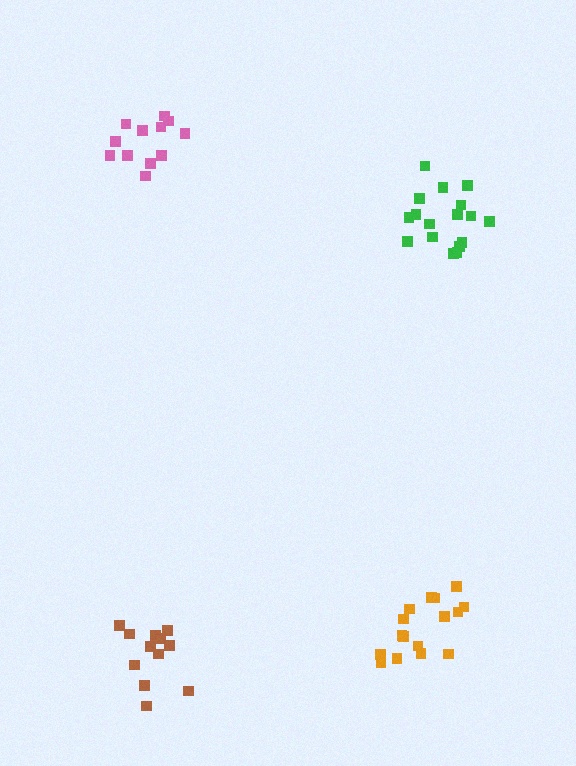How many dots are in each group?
Group 1: 16 dots, Group 2: 12 dots, Group 3: 17 dots, Group 4: 12 dots (57 total).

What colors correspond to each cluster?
The clusters are colored: orange, brown, green, pink.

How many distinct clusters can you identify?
There are 4 distinct clusters.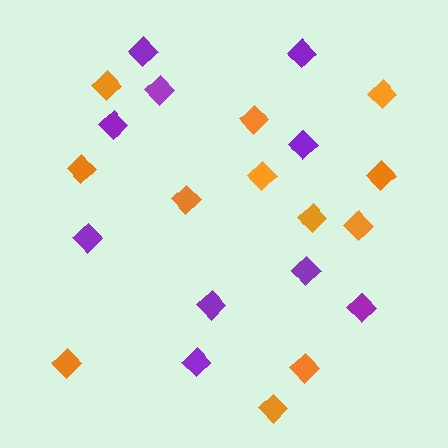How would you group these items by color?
There are 2 groups: one group of purple diamonds (10) and one group of orange diamonds (12).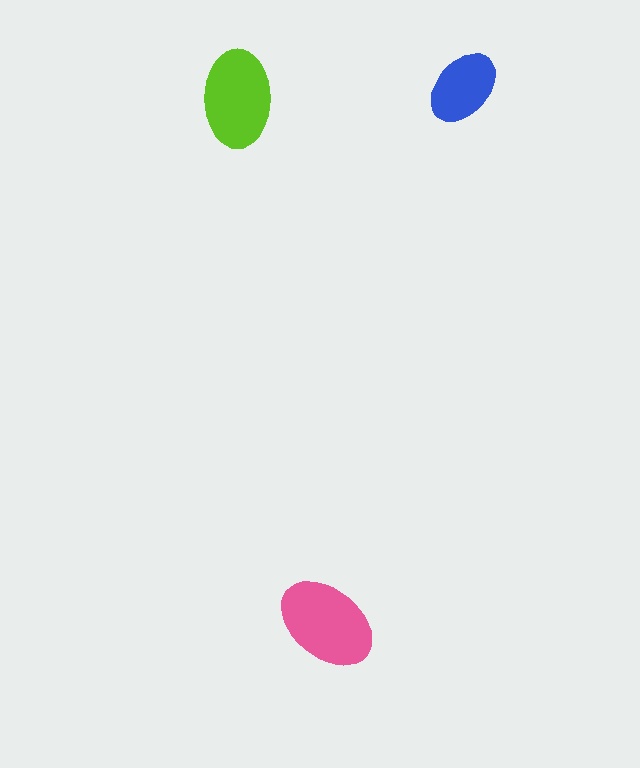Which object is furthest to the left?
The lime ellipse is leftmost.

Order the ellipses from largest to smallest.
the pink one, the lime one, the blue one.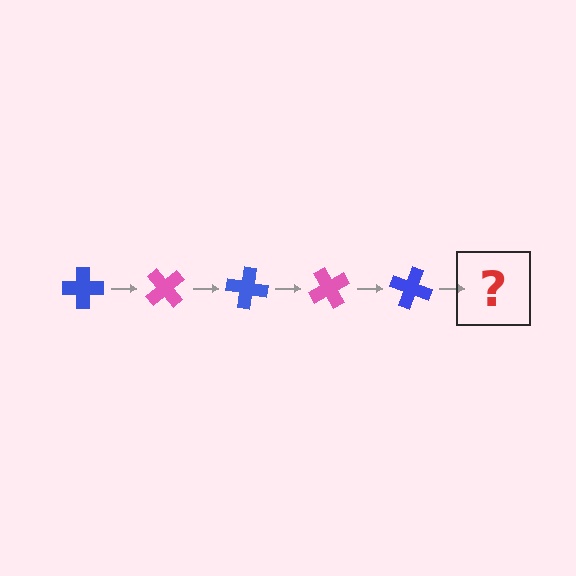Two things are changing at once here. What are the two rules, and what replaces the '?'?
The two rules are that it rotates 50 degrees each step and the color cycles through blue and pink. The '?' should be a pink cross, rotated 250 degrees from the start.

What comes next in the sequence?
The next element should be a pink cross, rotated 250 degrees from the start.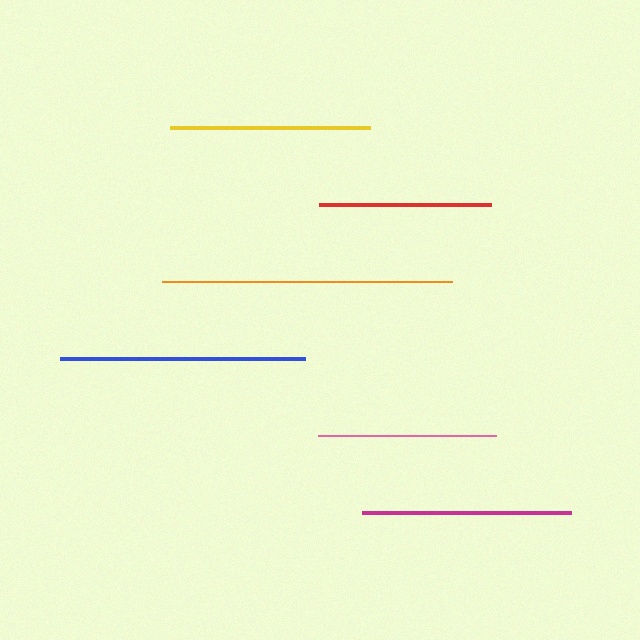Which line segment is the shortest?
The red line is the shortest at approximately 172 pixels.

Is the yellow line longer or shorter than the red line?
The yellow line is longer than the red line.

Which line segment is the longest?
The orange line is the longest at approximately 290 pixels.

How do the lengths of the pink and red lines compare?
The pink and red lines are approximately the same length.